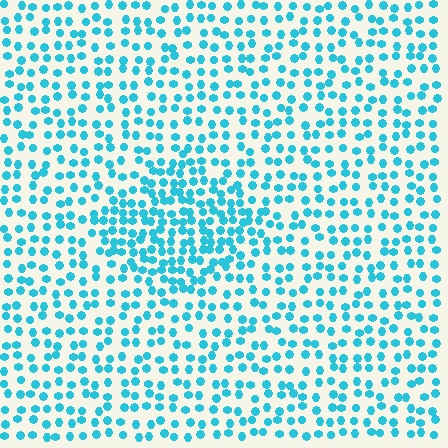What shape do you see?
I see a diamond.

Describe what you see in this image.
The image contains small cyan elements arranged at two different densities. A diamond-shaped region is visible where the elements are more densely packed than the surrounding area.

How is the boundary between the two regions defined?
The boundary is defined by a change in element density (approximately 1.7x ratio). All elements are the same color, size, and shape.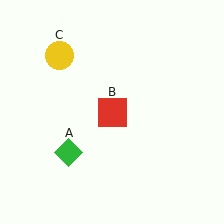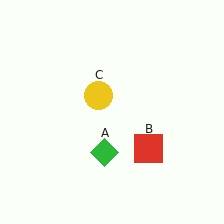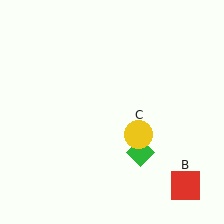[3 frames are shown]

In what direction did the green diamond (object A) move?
The green diamond (object A) moved right.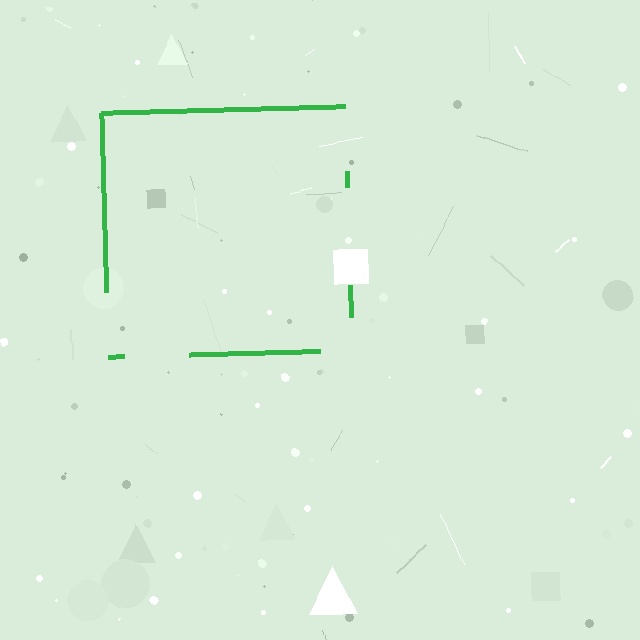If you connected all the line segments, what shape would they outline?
They would outline a square.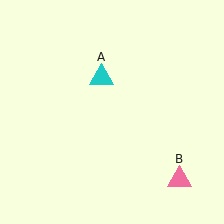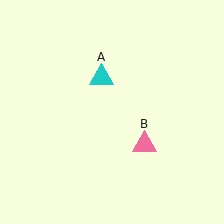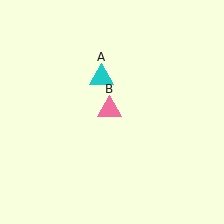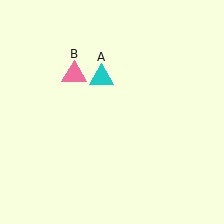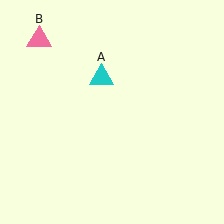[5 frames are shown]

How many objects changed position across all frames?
1 object changed position: pink triangle (object B).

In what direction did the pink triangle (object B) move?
The pink triangle (object B) moved up and to the left.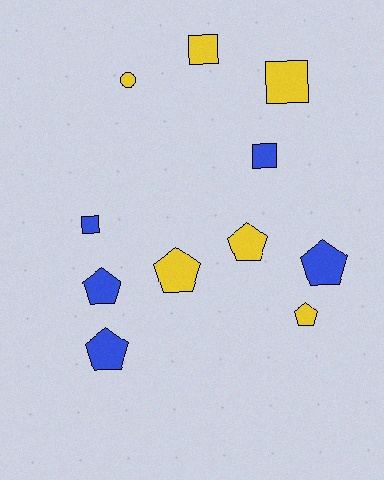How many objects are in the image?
There are 11 objects.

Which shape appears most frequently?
Pentagon, with 6 objects.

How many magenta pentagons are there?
There are no magenta pentagons.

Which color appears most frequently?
Yellow, with 6 objects.